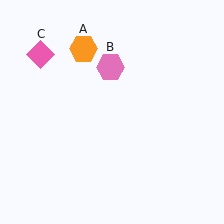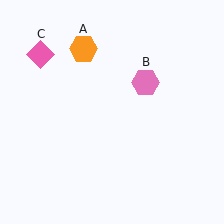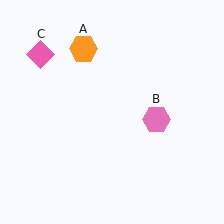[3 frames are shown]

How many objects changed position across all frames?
1 object changed position: pink hexagon (object B).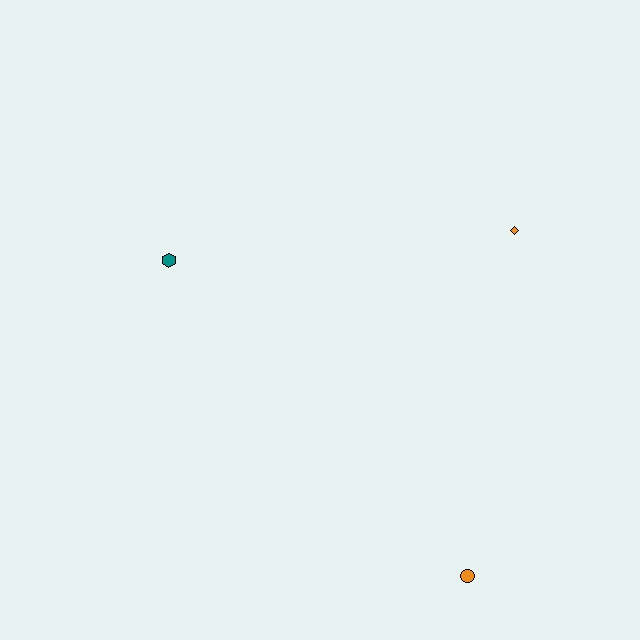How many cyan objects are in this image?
There are no cyan objects.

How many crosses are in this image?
There are no crosses.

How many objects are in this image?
There are 3 objects.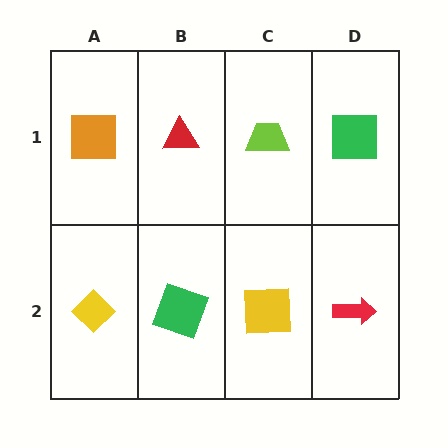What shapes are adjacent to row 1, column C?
A yellow square (row 2, column C), a red triangle (row 1, column B), a green square (row 1, column D).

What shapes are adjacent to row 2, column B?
A red triangle (row 1, column B), a yellow diamond (row 2, column A), a yellow square (row 2, column C).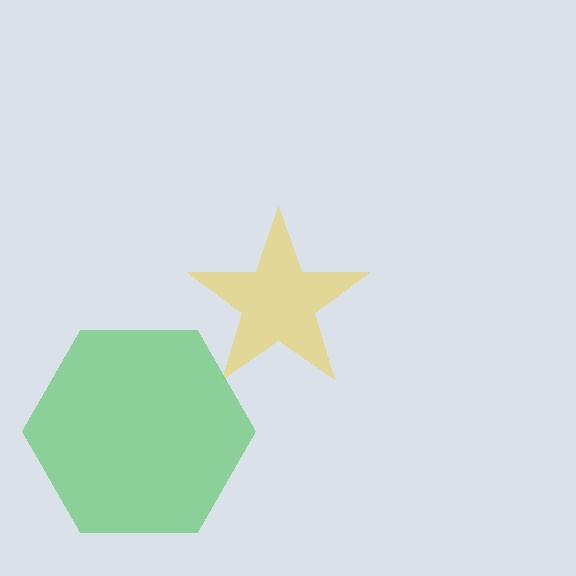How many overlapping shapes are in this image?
There are 2 overlapping shapes in the image.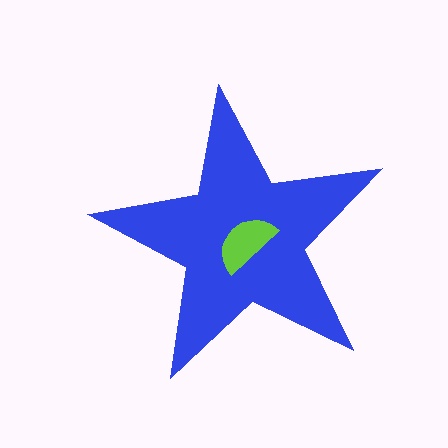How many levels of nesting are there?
2.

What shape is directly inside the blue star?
The lime semicircle.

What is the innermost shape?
The lime semicircle.